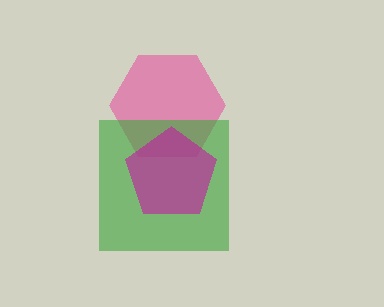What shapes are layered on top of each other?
The layered shapes are: a pink hexagon, a green square, a magenta pentagon.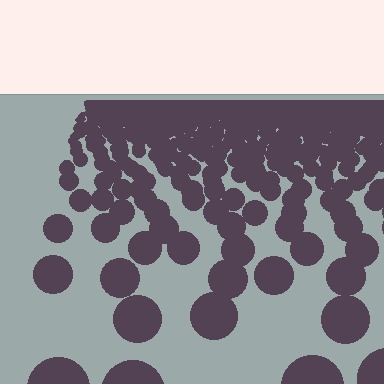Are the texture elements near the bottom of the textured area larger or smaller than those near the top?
Larger. Near the bottom, elements are closer to the viewer and appear at a bigger on-screen size.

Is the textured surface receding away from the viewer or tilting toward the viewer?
The surface is receding away from the viewer. Texture elements get smaller and denser toward the top.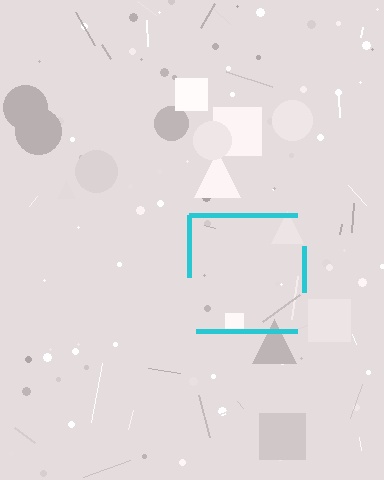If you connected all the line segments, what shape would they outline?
They would outline a square.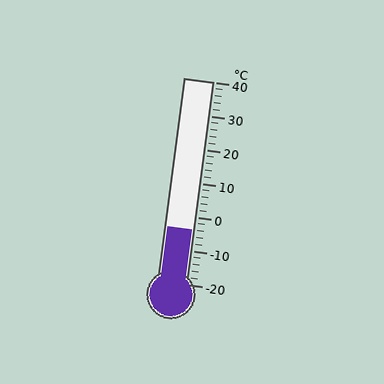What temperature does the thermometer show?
The thermometer shows approximately -4°C.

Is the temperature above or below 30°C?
The temperature is below 30°C.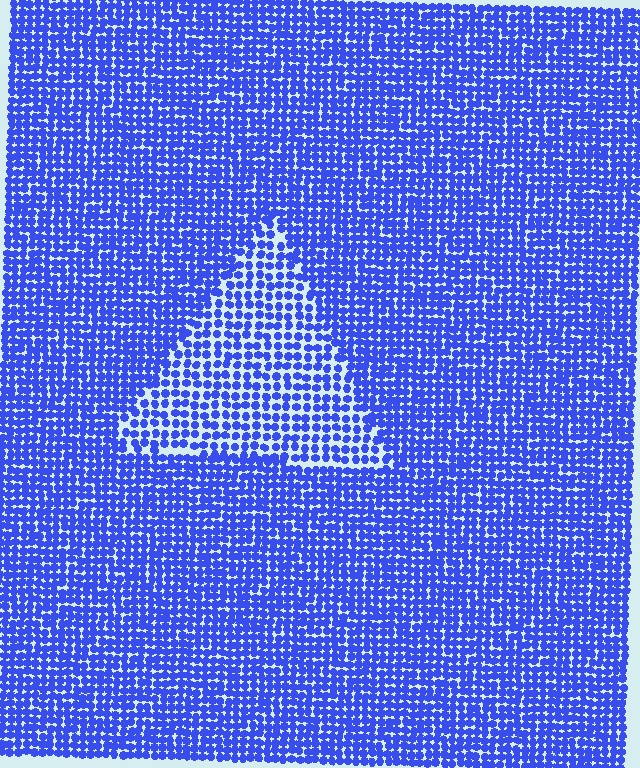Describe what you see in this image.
The image contains small blue elements arranged at two different densities. A triangle-shaped region is visible where the elements are less densely packed than the surrounding area.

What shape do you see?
I see a triangle.